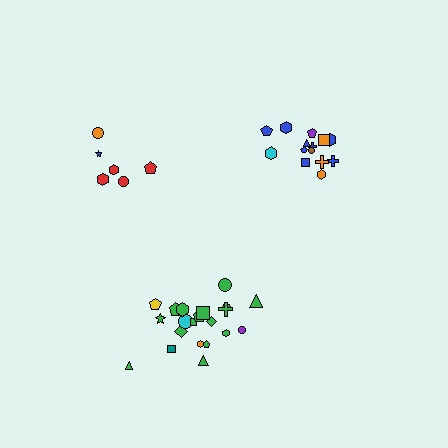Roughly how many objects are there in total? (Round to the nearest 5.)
Roughly 45 objects in total.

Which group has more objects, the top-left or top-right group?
The top-right group.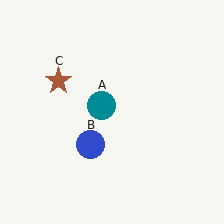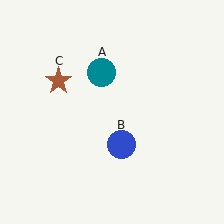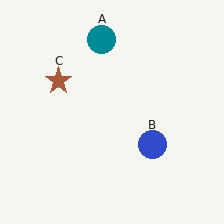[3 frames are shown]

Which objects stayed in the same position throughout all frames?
Brown star (object C) remained stationary.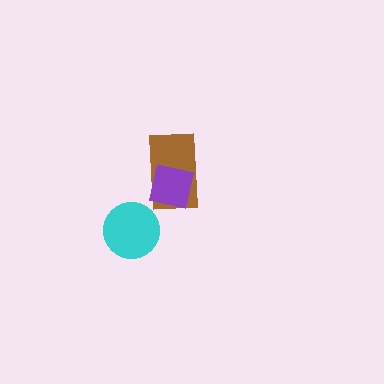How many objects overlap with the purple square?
1 object overlaps with the purple square.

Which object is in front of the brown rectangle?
The purple square is in front of the brown rectangle.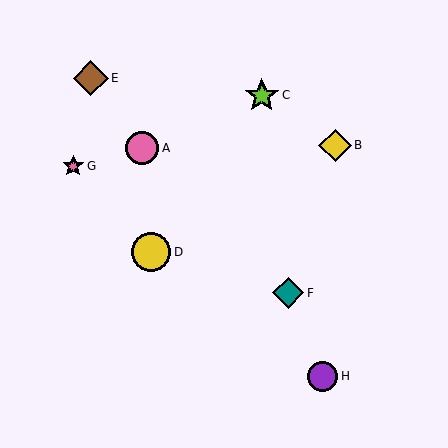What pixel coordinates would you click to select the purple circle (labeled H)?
Click at (323, 376) to select the purple circle H.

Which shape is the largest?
The yellow circle (labeled D) is the largest.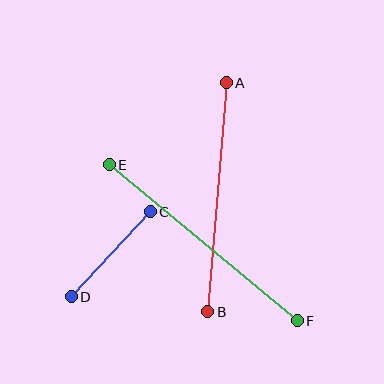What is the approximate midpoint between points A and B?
The midpoint is at approximately (217, 197) pixels.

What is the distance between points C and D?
The distance is approximately 116 pixels.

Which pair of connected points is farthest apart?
Points E and F are farthest apart.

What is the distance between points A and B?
The distance is approximately 230 pixels.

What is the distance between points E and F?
The distance is approximately 244 pixels.